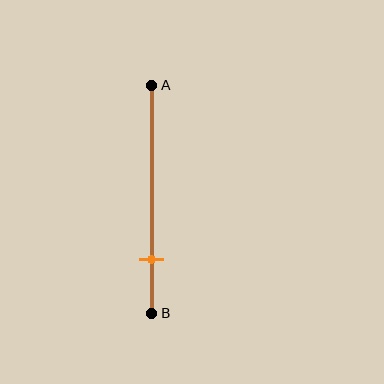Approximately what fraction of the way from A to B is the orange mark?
The orange mark is approximately 75% of the way from A to B.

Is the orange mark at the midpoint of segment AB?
No, the mark is at about 75% from A, not at the 50% midpoint.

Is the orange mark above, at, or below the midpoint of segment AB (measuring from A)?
The orange mark is below the midpoint of segment AB.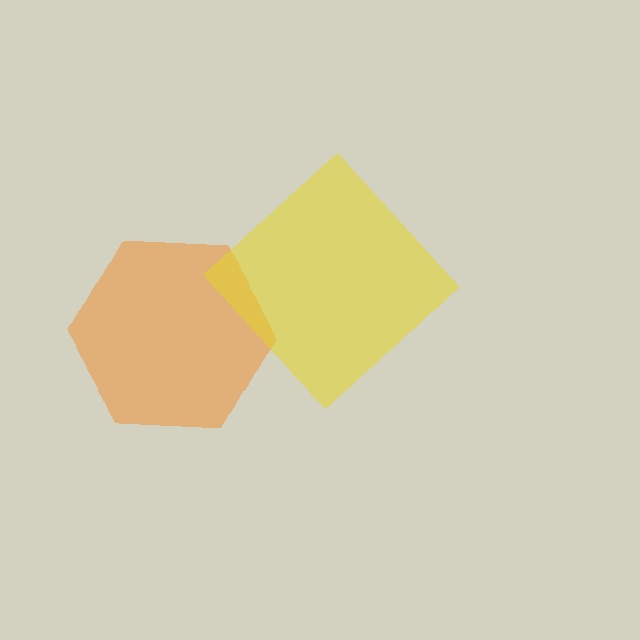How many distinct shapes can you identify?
There are 2 distinct shapes: an orange hexagon, a yellow diamond.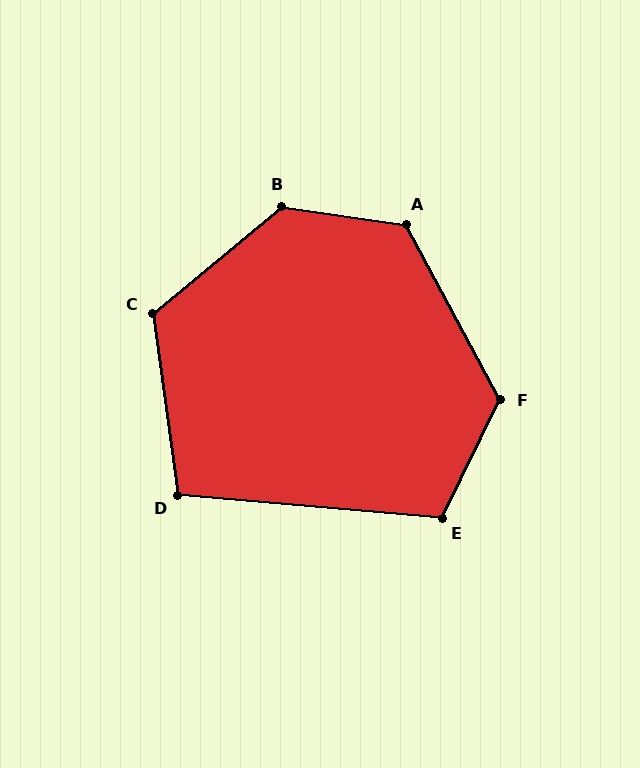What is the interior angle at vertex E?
Approximately 111 degrees (obtuse).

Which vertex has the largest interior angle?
B, at approximately 132 degrees.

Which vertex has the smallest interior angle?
D, at approximately 102 degrees.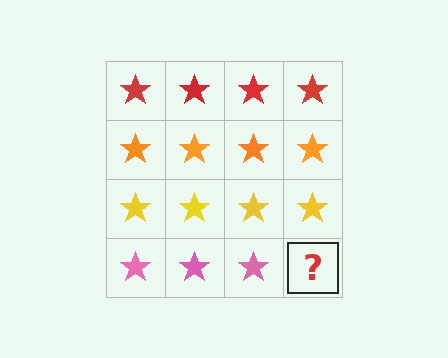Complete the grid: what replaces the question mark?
The question mark should be replaced with a pink star.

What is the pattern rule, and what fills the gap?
The rule is that each row has a consistent color. The gap should be filled with a pink star.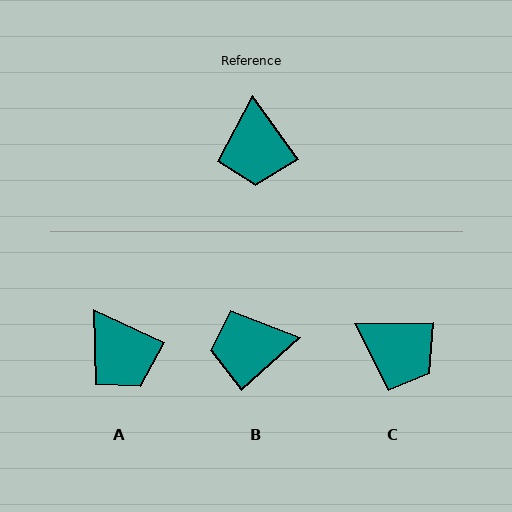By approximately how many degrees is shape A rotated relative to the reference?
Approximately 30 degrees counter-clockwise.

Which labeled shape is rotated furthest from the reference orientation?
B, about 83 degrees away.